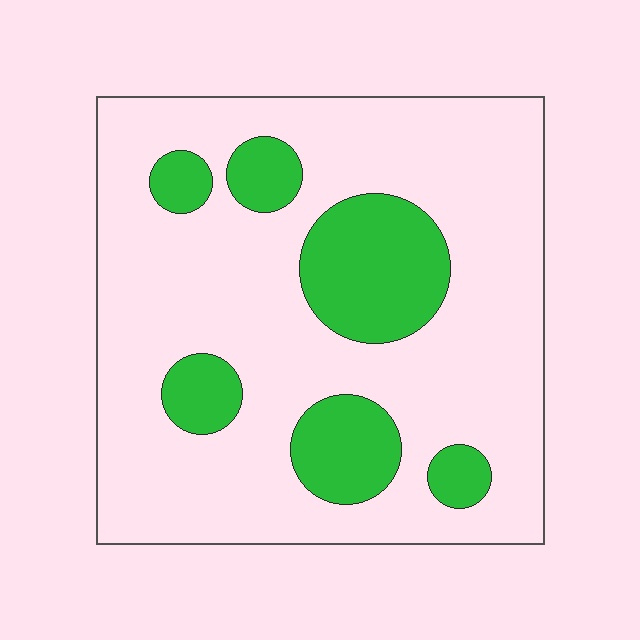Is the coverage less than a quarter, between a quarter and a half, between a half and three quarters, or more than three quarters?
Less than a quarter.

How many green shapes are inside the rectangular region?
6.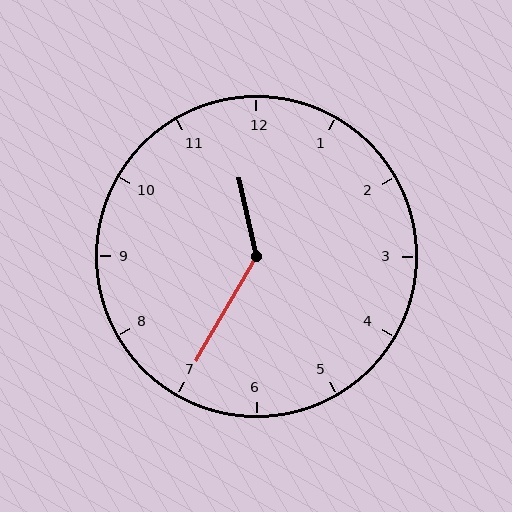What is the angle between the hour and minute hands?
Approximately 138 degrees.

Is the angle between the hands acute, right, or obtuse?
It is obtuse.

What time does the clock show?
11:35.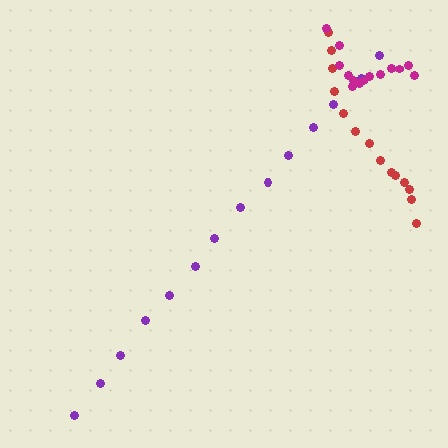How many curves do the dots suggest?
There are 3 distinct paths.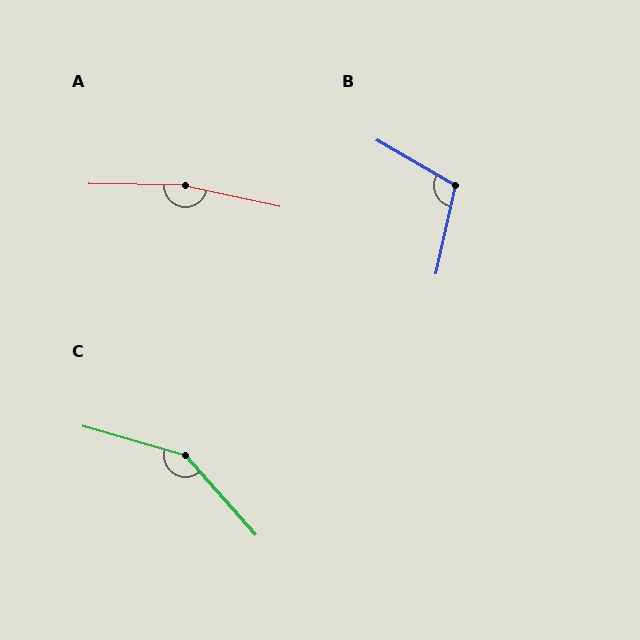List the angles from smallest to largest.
B (108°), C (147°), A (169°).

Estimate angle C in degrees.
Approximately 147 degrees.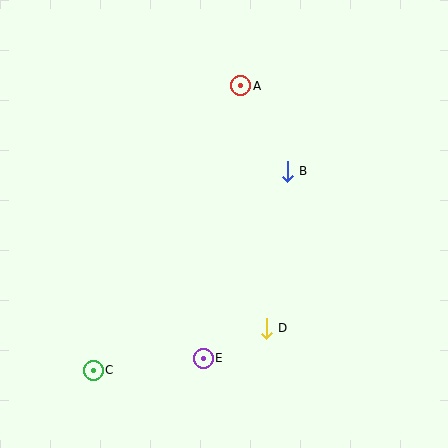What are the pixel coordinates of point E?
Point E is at (203, 358).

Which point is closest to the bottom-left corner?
Point C is closest to the bottom-left corner.